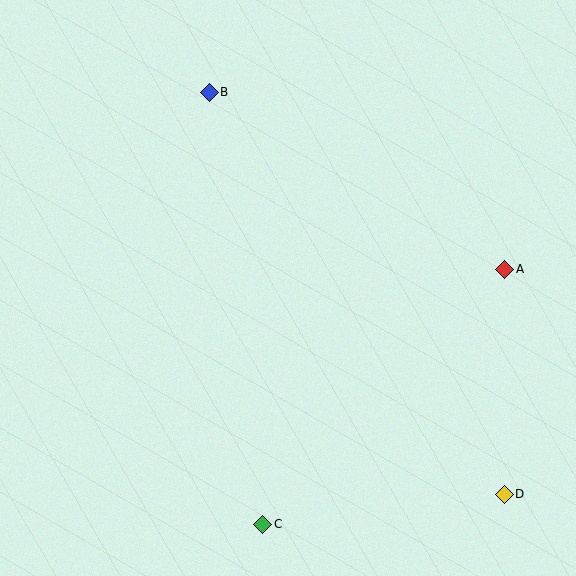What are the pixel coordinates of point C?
Point C is at (263, 524).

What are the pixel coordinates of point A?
Point A is at (505, 269).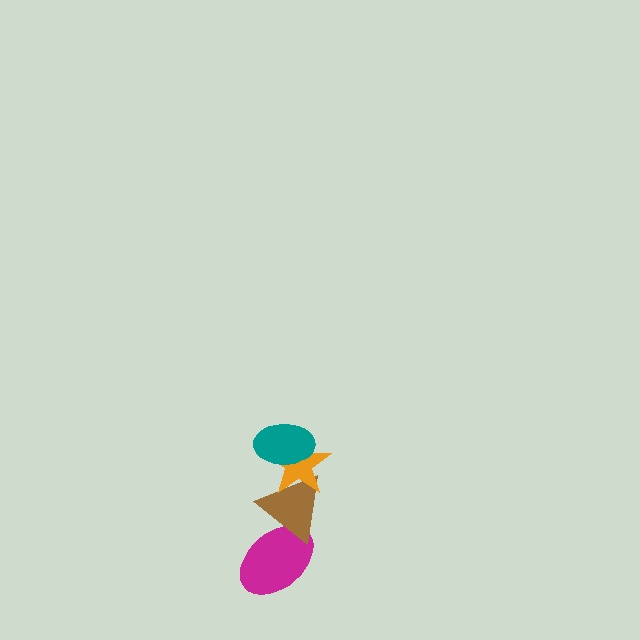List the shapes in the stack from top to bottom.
From top to bottom: the teal ellipse, the orange star, the brown triangle, the magenta ellipse.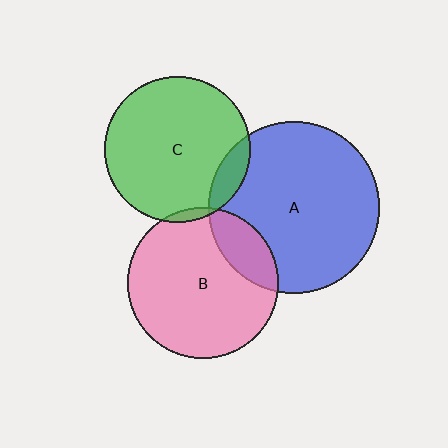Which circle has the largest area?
Circle A (blue).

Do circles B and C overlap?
Yes.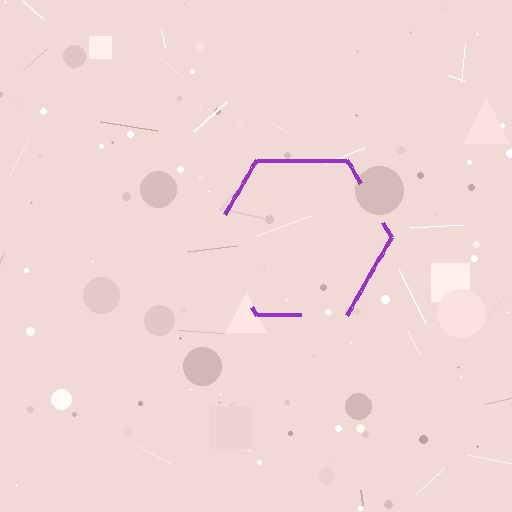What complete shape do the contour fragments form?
The contour fragments form a hexagon.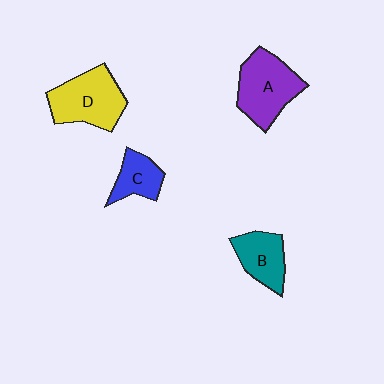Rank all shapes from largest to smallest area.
From largest to smallest: A (purple), D (yellow), B (teal), C (blue).